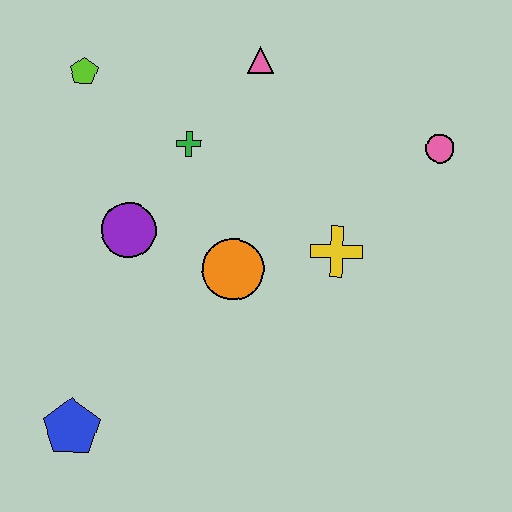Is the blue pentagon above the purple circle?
No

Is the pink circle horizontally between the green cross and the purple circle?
No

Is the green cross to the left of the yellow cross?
Yes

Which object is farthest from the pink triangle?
The blue pentagon is farthest from the pink triangle.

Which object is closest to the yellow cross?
The orange circle is closest to the yellow cross.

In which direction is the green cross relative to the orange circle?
The green cross is above the orange circle.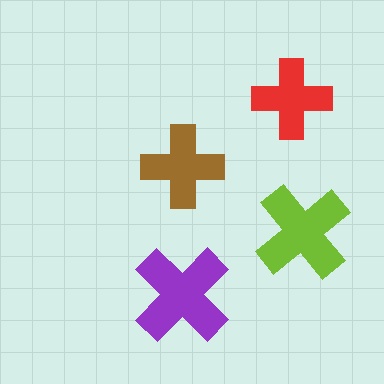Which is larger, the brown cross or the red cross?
The brown one.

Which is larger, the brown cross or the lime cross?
The lime one.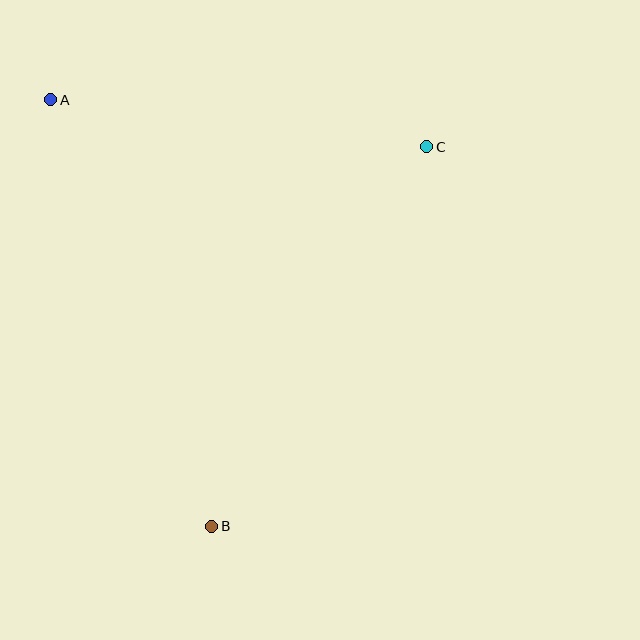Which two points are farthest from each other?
Points A and B are farthest from each other.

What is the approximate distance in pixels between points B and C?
The distance between B and C is approximately 436 pixels.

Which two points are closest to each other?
Points A and C are closest to each other.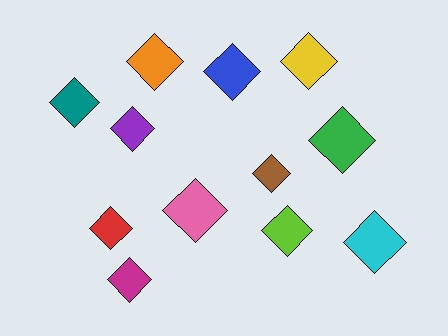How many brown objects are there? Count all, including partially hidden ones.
There is 1 brown object.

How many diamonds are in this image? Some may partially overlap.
There are 12 diamonds.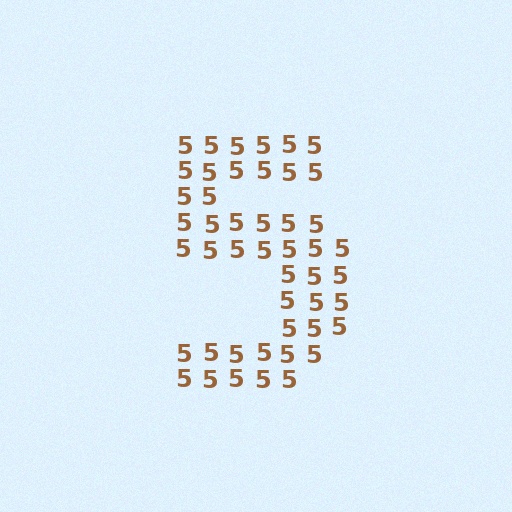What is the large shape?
The large shape is the digit 5.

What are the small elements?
The small elements are digit 5's.